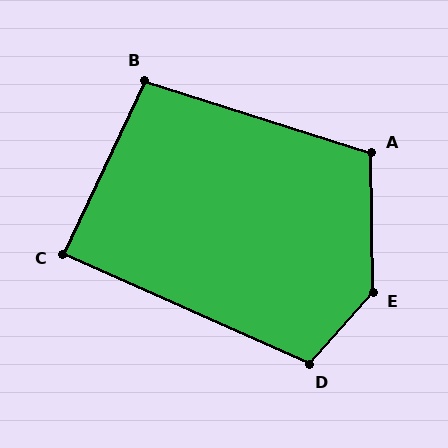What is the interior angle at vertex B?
Approximately 98 degrees (obtuse).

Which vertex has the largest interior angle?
E, at approximately 138 degrees.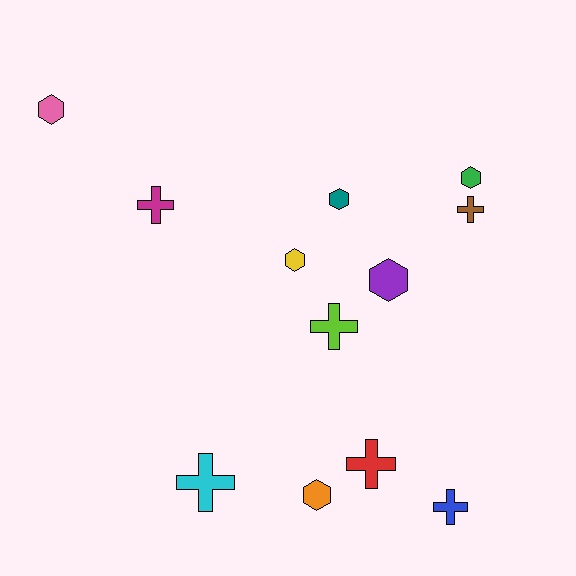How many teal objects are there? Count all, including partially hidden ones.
There is 1 teal object.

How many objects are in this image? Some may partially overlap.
There are 12 objects.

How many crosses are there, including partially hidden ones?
There are 6 crosses.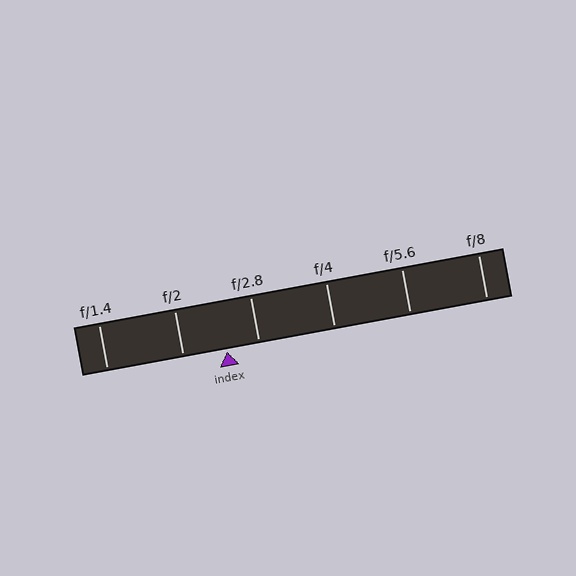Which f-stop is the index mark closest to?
The index mark is closest to f/2.8.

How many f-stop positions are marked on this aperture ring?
There are 6 f-stop positions marked.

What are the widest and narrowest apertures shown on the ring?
The widest aperture shown is f/1.4 and the narrowest is f/8.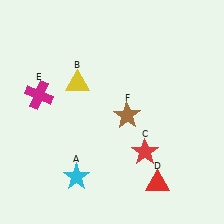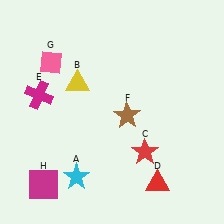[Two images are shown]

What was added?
A pink diamond (G), a magenta square (H) were added in Image 2.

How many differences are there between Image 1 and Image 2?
There are 2 differences between the two images.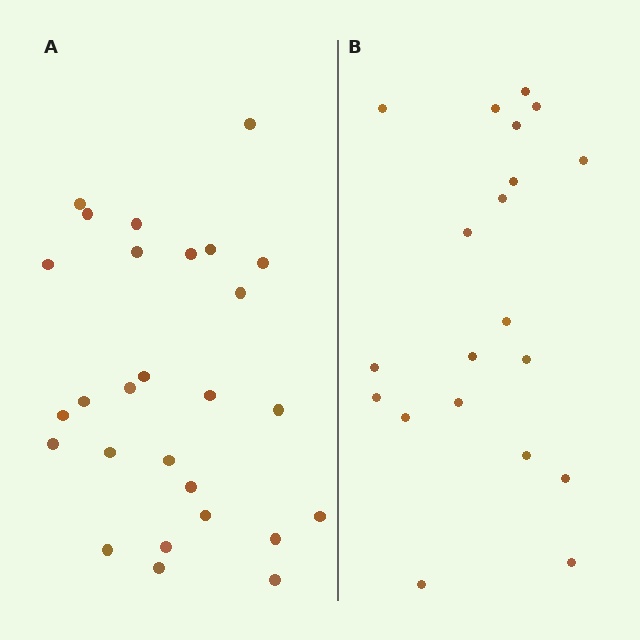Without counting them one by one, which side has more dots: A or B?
Region A (the left region) has more dots.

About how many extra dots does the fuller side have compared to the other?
Region A has roughly 8 or so more dots than region B.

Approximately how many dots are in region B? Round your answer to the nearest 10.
About 20 dots.